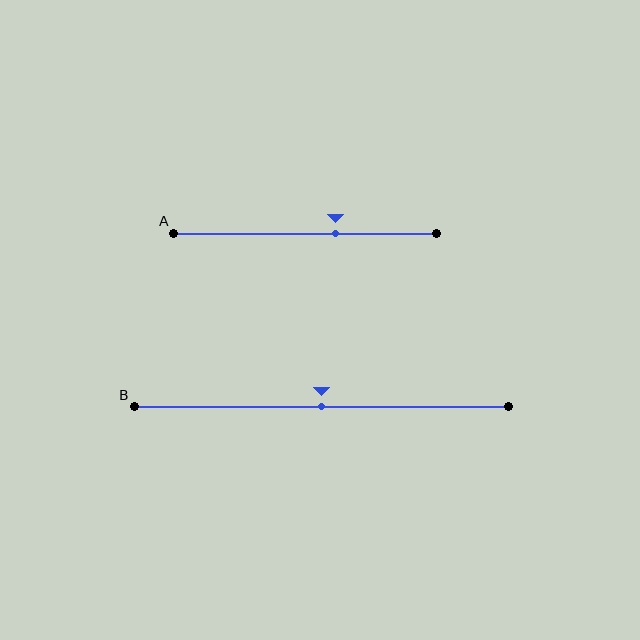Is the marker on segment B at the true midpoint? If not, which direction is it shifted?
Yes, the marker on segment B is at the true midpoint.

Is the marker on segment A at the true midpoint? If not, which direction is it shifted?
No, the marker on segment A is shifted to the right by about 12% of the segment length.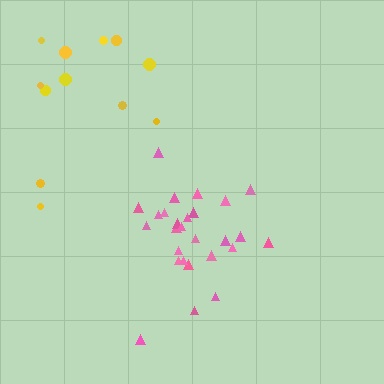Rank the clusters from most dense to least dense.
pink, yellow.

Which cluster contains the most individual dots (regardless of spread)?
Pink (27).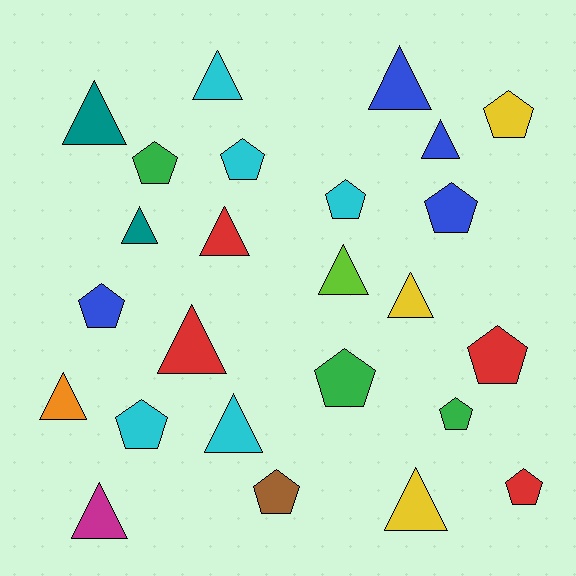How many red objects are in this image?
There are 4 red objects.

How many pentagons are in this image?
There are 12 pentagons.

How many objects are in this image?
There are 25 objects.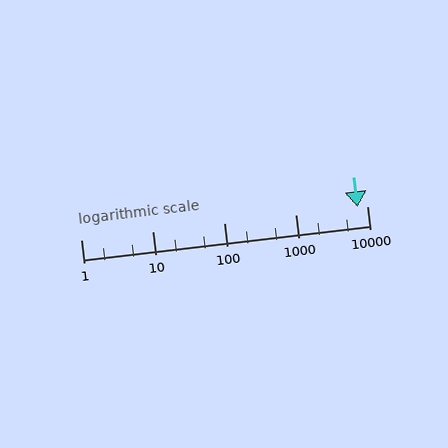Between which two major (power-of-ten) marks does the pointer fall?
The pointer is between 1000 and 10000.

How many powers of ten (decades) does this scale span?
The scale spans 4 decades, from 1 to 10000.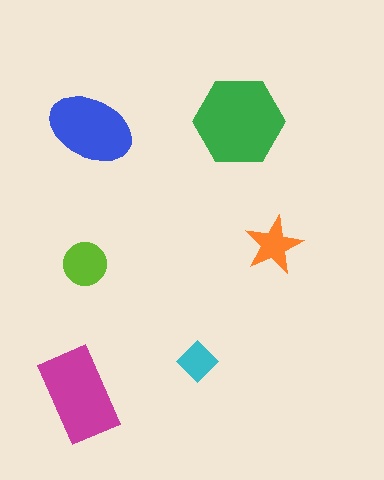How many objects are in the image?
There are 6 objects in the image.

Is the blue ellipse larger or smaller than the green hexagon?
Smaller.